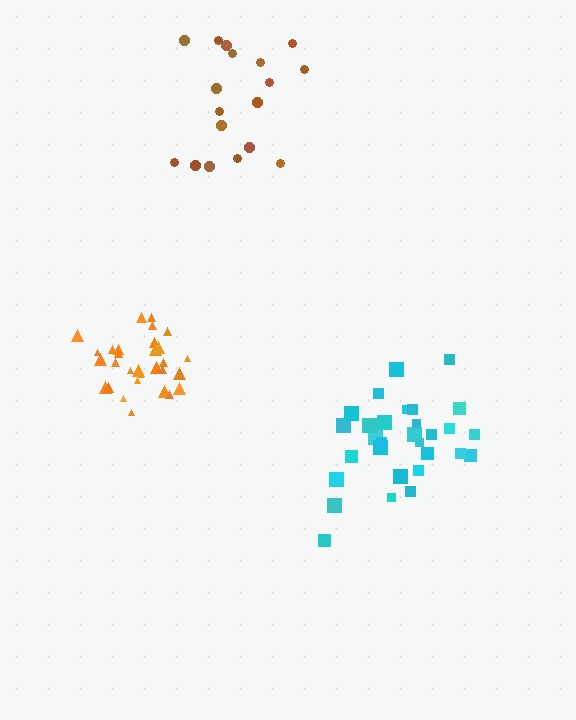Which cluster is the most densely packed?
Orange.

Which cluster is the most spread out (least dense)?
Brown.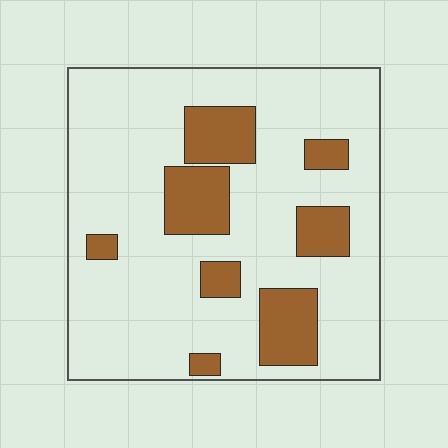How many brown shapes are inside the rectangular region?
8.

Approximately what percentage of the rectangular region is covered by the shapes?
Approximately 20%.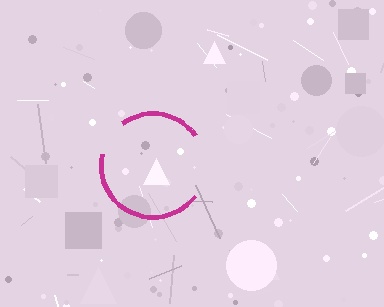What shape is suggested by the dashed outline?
The dashed outline suggests a circle.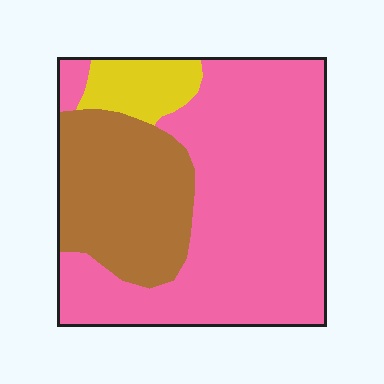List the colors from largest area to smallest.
From largest to smallest: pink, brown, yellow.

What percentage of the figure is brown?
Brown takes up about one quarter (1/4) of the figure.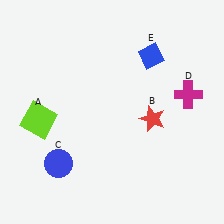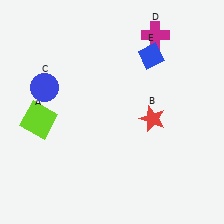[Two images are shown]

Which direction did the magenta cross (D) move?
The magenta cross (D) moved up.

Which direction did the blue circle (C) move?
The blue circle (C) moved up.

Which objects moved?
The objects that moved are: the blue circle (C), the magenta cross (D).